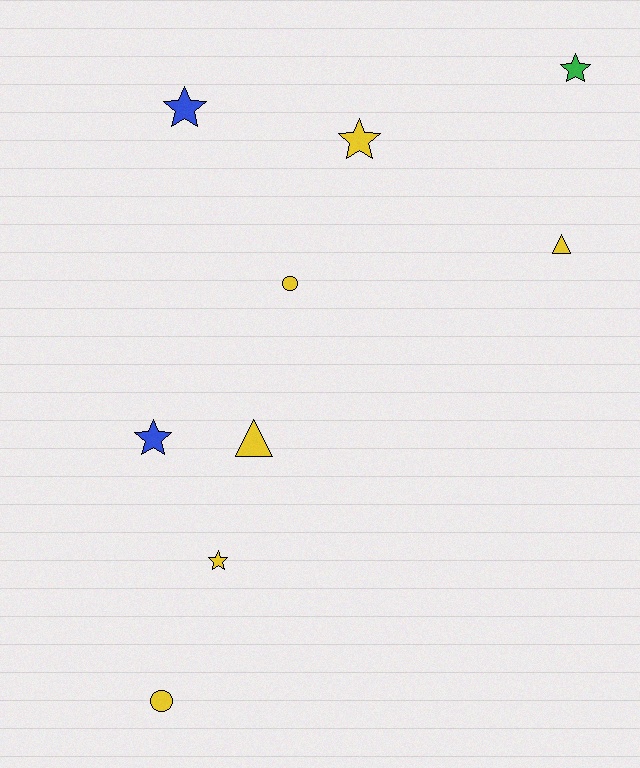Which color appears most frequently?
Yellow, with 6 objects.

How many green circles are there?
There are no green circles.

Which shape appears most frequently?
Star, with 5 objects.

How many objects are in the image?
There are 9 objects.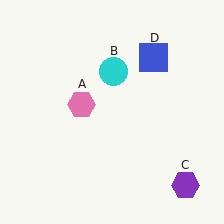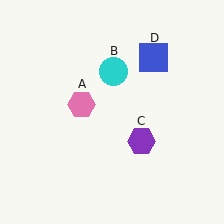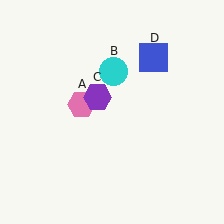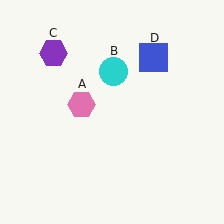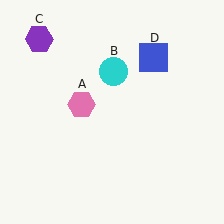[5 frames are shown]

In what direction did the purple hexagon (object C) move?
The purple hexagon (object C) moved up and to the left.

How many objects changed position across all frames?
1 object changed position: purple hexagon (object C).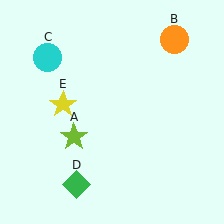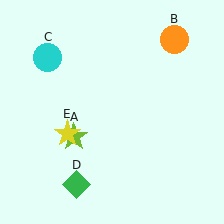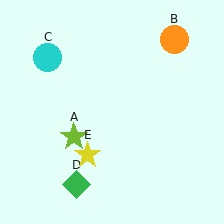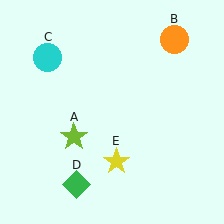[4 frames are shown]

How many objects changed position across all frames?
1 object changed position: yellow star (object E).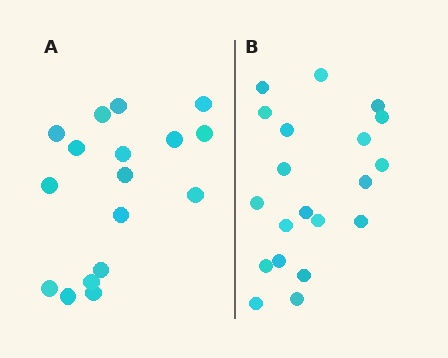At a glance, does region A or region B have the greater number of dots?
Region B (the right region) has more dots.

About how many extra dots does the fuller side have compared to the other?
Region B has just a few more — roughly 2 or 3 more dots than region A.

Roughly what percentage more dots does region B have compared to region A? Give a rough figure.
About 20% more.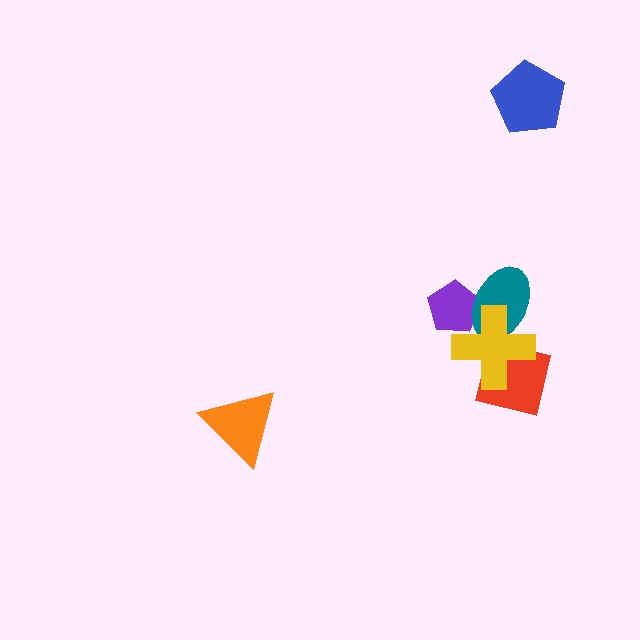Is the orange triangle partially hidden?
No, no other shape covers it.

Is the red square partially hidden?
Yes, it is partially covered by another shape.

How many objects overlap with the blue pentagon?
0 objects overlap with the blue pentagon.